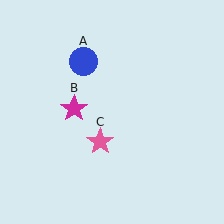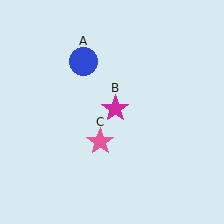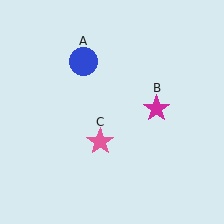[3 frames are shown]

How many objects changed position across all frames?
1 object changed position: magenta star (object B).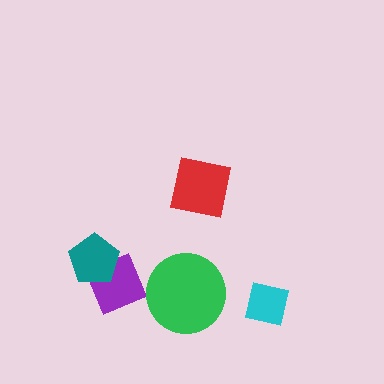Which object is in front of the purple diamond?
The teal pentagon is in front of the purple diamond.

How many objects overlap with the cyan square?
0 objects overlap with the cyan square.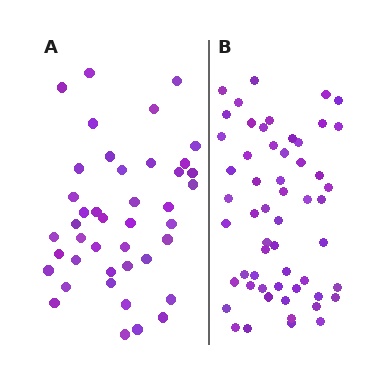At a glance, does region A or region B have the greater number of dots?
Region B (the right region) has more dots.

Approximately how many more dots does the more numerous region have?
Region B has approximately 15 more dots than region A.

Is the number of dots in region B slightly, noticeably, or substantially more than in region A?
Region B has noticeably more, but not dramatically so. The ratio is roughly 1.3 to 1.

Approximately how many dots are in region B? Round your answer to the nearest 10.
About 60 dots. (The exact count is 56, which rounds to 60.)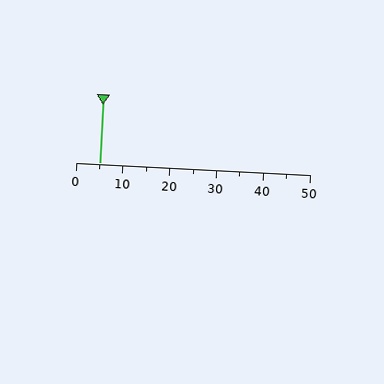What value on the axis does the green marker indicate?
The marker indicates approximately 5.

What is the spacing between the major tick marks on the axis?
The major ticks are spaced 10 apart.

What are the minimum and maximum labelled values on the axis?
The axis runs from 0 to 50.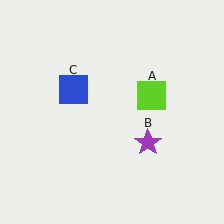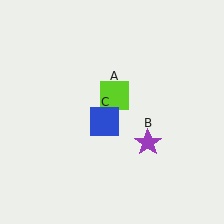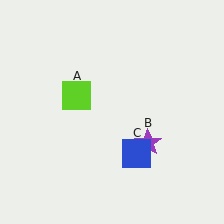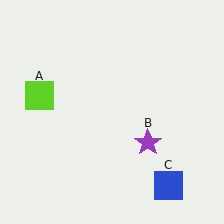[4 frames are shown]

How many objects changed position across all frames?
2 objects changed position: lime square (object A), blue square (object C).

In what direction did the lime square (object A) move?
The lime square (object A) moved left.